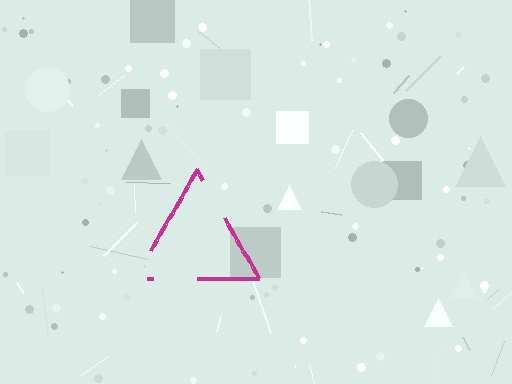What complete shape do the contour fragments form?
The contour fragments form a triangle.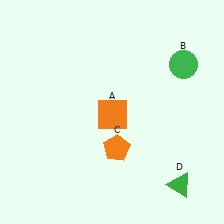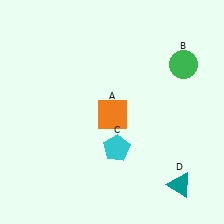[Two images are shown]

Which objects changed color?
C changed from orange to cyan. D changed from green to teal.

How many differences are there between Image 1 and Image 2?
There are 2 differences between the two images.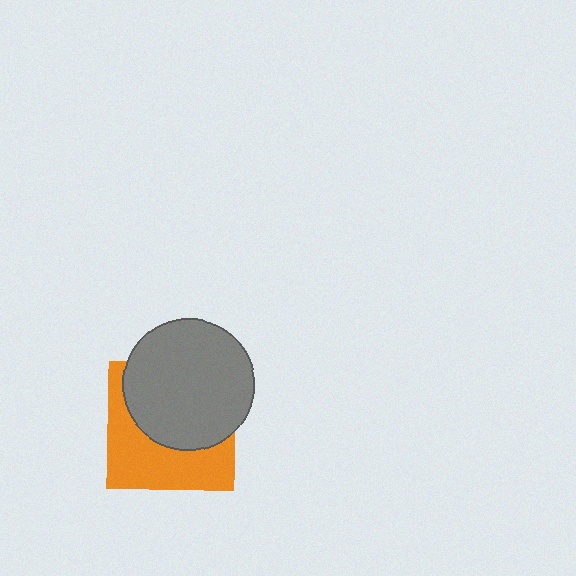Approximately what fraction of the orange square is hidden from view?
Roughly 54% of the orange square is hidden behind the gray circle.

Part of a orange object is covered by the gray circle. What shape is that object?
It is a square.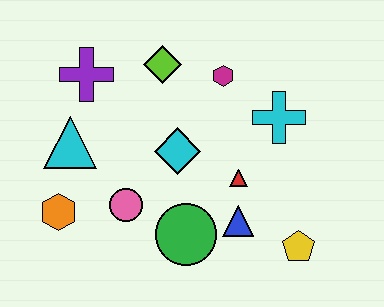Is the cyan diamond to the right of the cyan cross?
No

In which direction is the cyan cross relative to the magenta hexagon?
The cyan cross is to the right of the magenta hexagon.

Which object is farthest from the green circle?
The purple cross is farthest from the green circle.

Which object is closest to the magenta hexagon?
The lime diamond is closest to the magenta hexagon.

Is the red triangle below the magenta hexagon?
Yes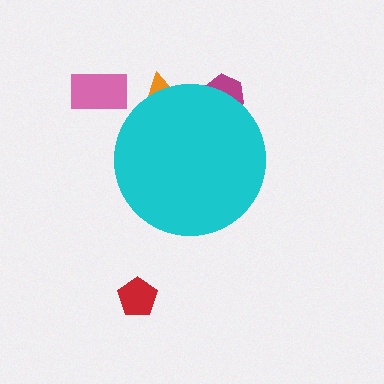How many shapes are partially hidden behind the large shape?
2 shapes are partially hidden.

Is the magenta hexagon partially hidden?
Yes, the magenta hexagon is partially hidden behind the cyan circle.